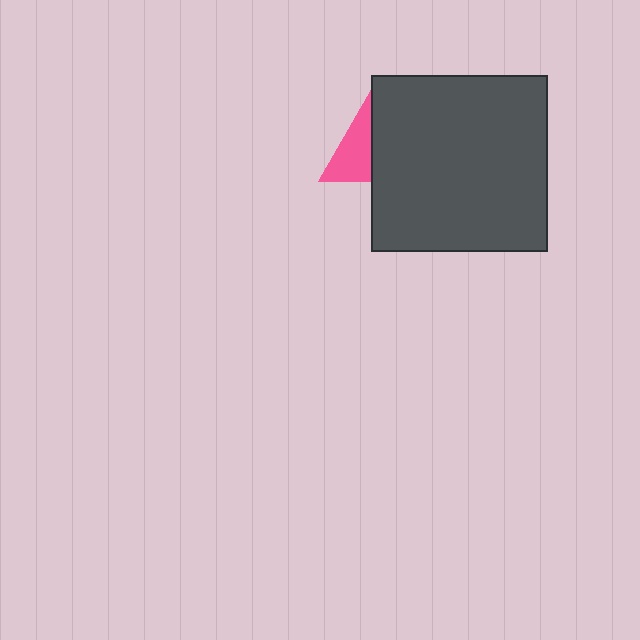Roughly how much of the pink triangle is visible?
About half of it is visible (roughly 50%).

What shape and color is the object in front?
The object in front is a dark gray square.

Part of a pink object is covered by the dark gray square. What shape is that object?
It is a triangle.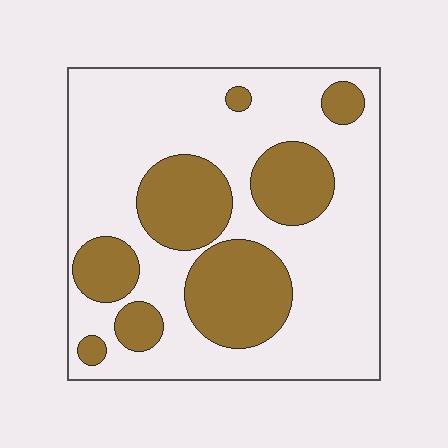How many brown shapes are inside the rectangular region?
8.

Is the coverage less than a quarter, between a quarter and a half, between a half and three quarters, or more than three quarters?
Between a quarter and a half.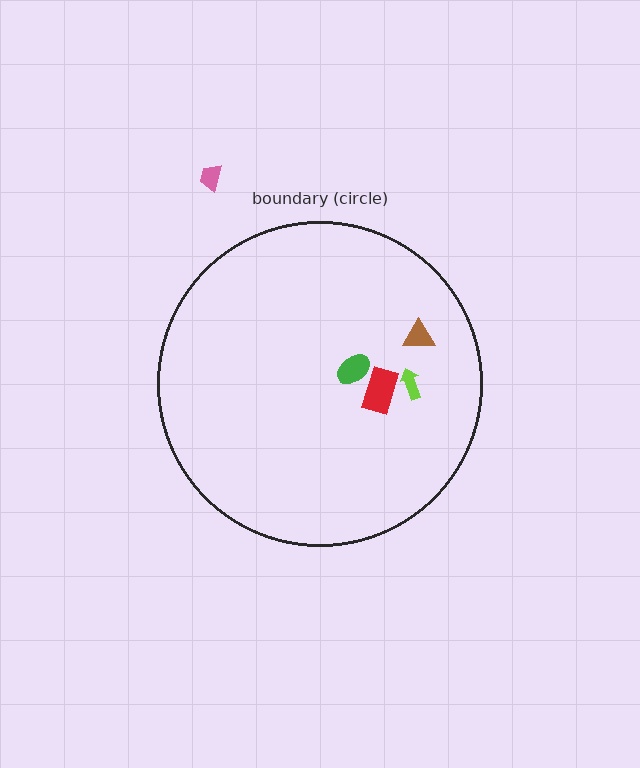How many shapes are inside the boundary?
4 inside, 1 outside.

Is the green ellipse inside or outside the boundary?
Inside.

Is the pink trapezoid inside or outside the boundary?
Outside.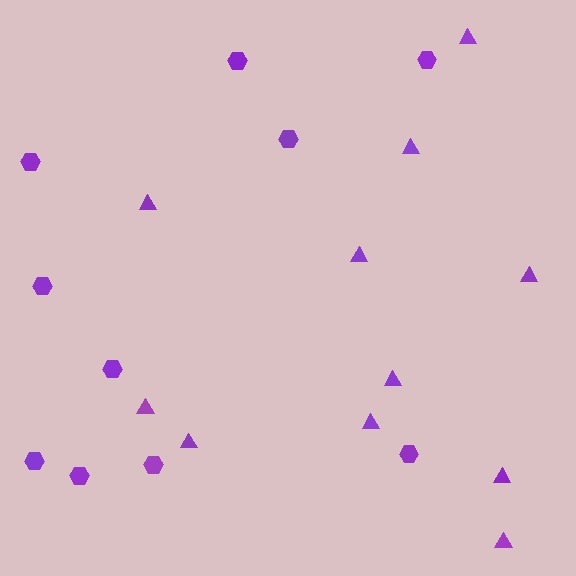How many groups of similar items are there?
There are 2 groups: one group of triangles (11) and one group of hexagons (10).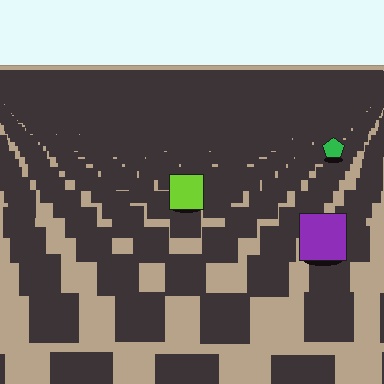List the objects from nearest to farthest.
From nearest to farthest: the purple square, the lime square, the green pentagon.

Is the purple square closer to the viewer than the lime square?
Yes. The purple square is closer — you can tell from the texture gradient: the ground texture is coarser near it.